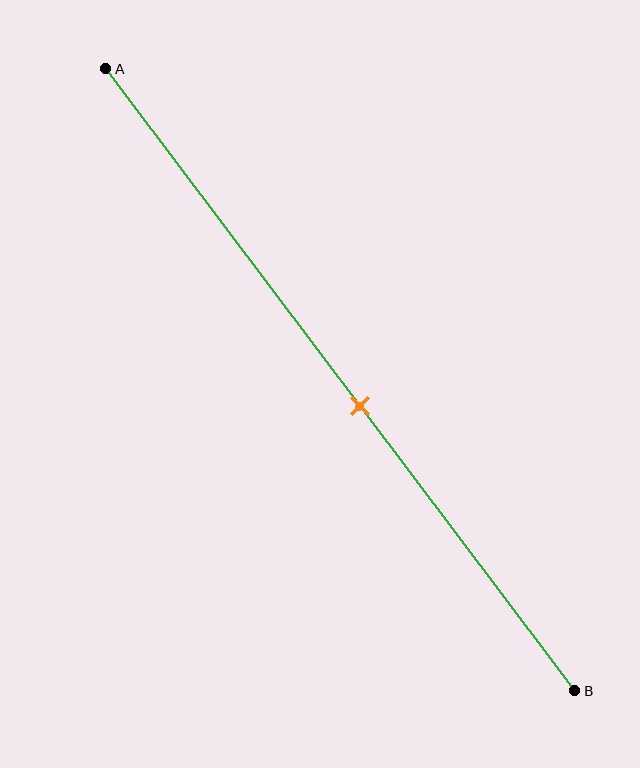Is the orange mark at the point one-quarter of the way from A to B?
No, the mark is at about 55% from A, not at the 25% one-quarter point.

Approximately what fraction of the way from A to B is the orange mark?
The orange mark is approximately 55% of the way from A to B.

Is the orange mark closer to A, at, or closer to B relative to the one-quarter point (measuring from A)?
The orange mark is closer to point B than the one-quarter point of segment AB.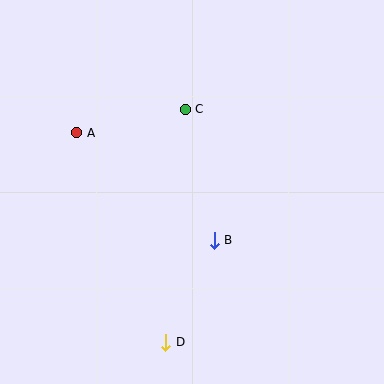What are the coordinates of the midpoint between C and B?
The midpoint between C and B is at (200, 175).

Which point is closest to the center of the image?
Point B at (214, 240) is closest to the center.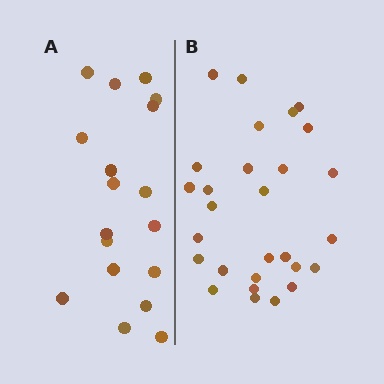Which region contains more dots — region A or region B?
Region B (the right region) has more dots.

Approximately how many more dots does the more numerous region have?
Region B has roughly 10 or so more dots than region A.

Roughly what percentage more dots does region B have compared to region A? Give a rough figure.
About 55% more.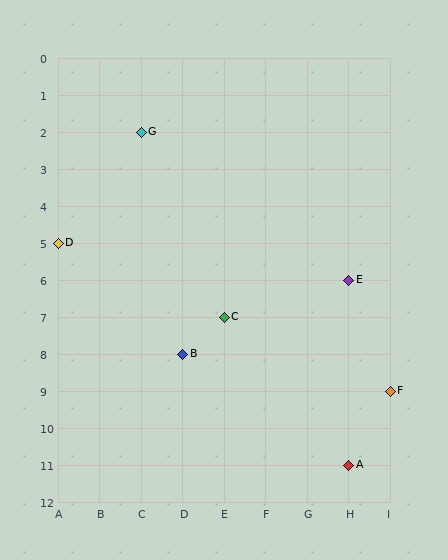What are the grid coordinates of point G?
Point G is at grid coordinates (C, 2).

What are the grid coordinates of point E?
Point E is at grid coordinates (H, 6).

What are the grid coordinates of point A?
Point A is at grid coordinates (H, 11).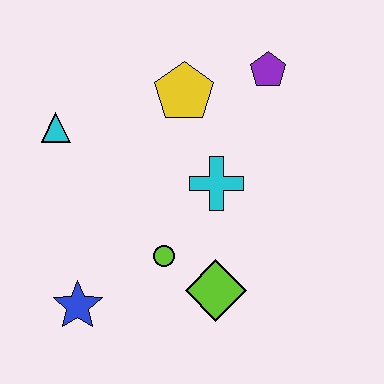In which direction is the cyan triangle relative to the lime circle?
The cyan triangle is above the lime circle.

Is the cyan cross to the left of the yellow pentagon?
No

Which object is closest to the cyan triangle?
The yellow pentagon is closest to the cyan triangle.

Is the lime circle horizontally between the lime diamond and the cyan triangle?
Yes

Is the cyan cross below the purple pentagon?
Yes